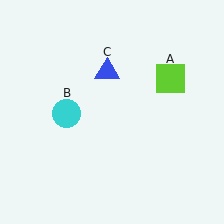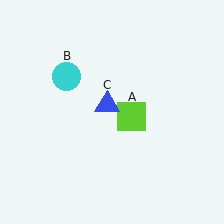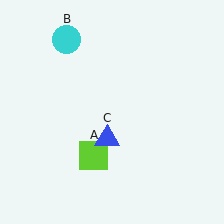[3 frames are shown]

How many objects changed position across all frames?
3 objects changed position: lime square (object A), cyan circle (object B), blue triangle (object C).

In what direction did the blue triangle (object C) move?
The blue triangle (object C) moved down.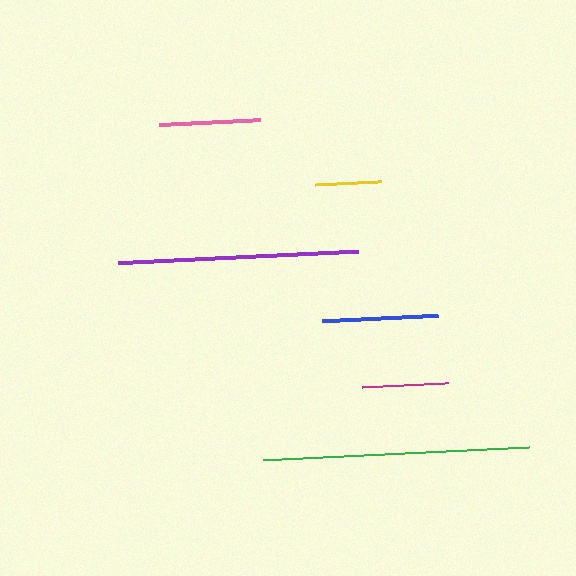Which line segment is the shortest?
The yellow line is the shortest at approximately 65 pixels.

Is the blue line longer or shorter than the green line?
The green line is longer than the blue line.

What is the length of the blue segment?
The blue segment is approximately 116 pixels long.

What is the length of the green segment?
The green segment is approximately 266 pixels long.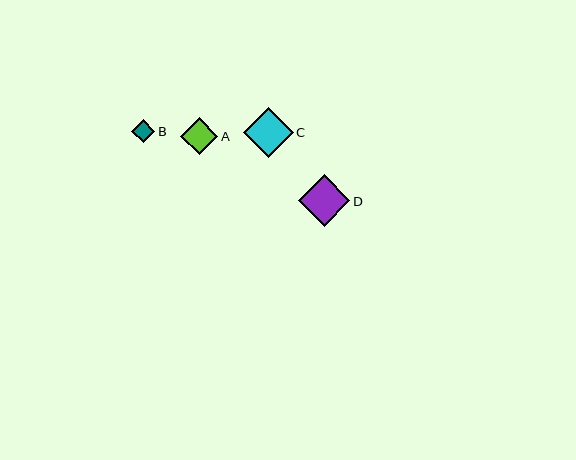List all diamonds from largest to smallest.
From largest to smallest: D, C, A, B.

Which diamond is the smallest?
Diamond B is the smallest with a size of approximately 23 pixels.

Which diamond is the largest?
Diamond D is the largest with a size of approximately 52 pixels.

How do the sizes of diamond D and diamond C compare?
Diamond D and diamond C are approximately the same size.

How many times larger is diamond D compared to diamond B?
Diamond D is approximately 2.2 times the size of diamond B.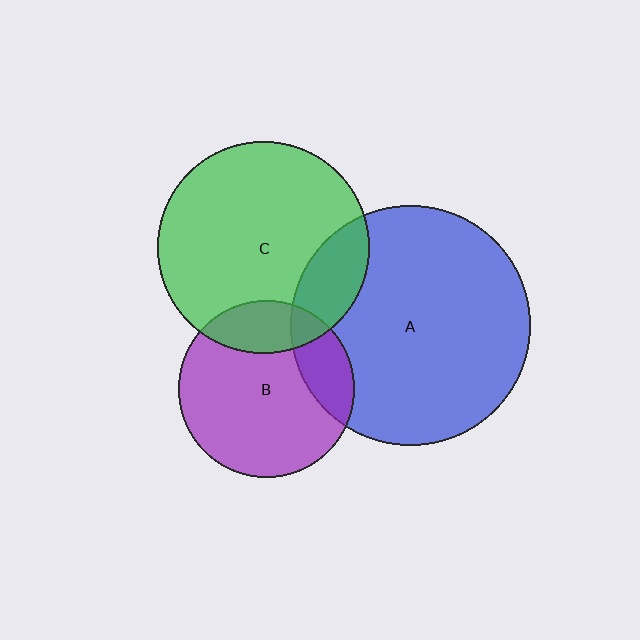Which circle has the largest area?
Circle A (blue).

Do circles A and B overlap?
Yes.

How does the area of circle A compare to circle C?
Approximately 1.3 times.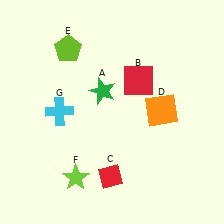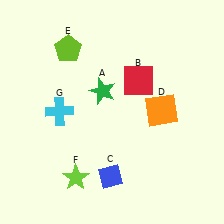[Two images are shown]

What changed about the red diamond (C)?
In Image 1, C is red. In Image 2, it changed to blue.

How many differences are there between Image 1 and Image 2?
There is 1 difference between the two images.